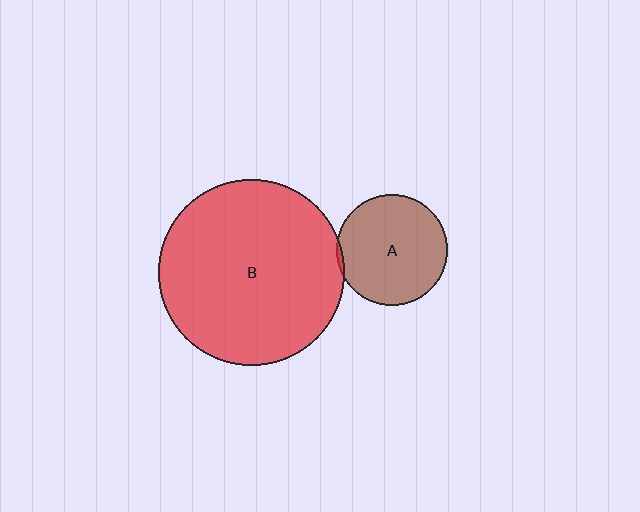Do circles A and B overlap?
Yes.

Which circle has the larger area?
Circle B (red).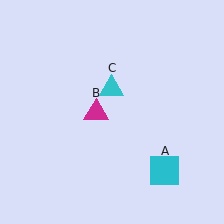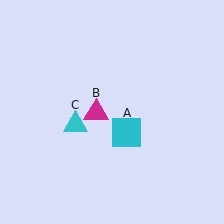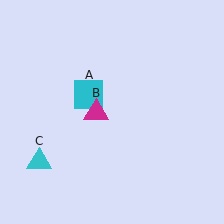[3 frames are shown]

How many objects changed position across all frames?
2 objects changed position: cyan square (object A), cyan triangle (object C).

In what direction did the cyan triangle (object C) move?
The cyan triangle (object C) moved down and to the left.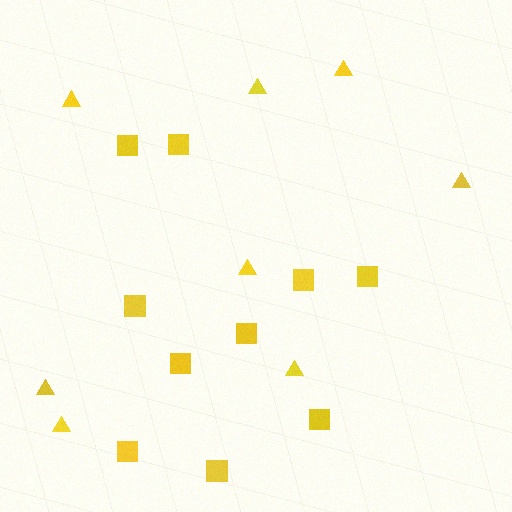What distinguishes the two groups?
There are 2 groups: one group of triangles (8) and one group of squares (10).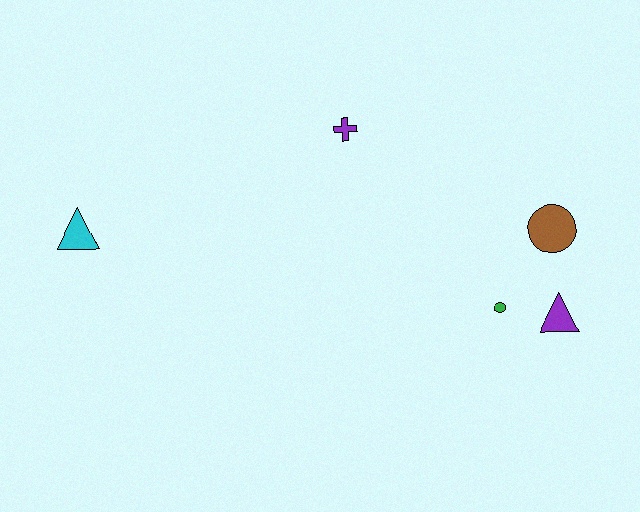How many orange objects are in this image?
There are no orange objects.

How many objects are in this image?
There are 5 objects.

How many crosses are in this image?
There is 1 cross.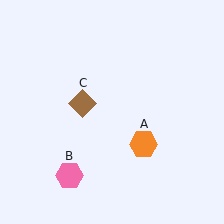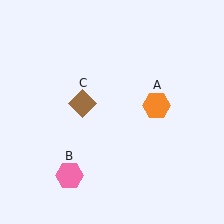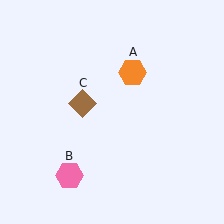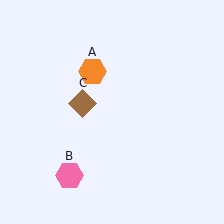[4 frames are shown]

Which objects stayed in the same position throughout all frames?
Pink hexagon (object B) and brown diamond (object C) remained stationary.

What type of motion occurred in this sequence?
The orange hexagon (object A) rotated counterclockwise around the center of the scene.